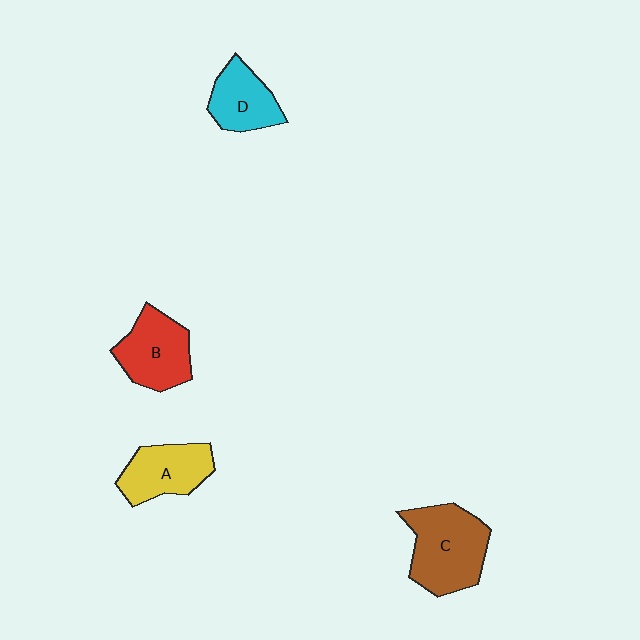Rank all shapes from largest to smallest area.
From largest to smallest: C (brown), B (red), A (yellow), D (cyan).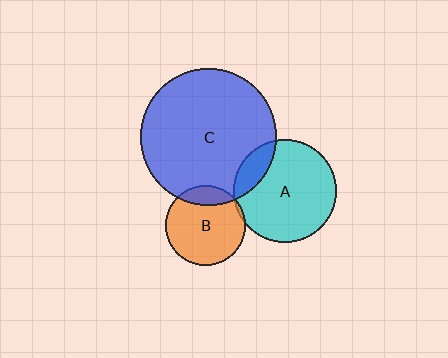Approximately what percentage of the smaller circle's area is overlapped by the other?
Approximately 15%.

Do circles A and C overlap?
Yes.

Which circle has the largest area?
Circle C (blue).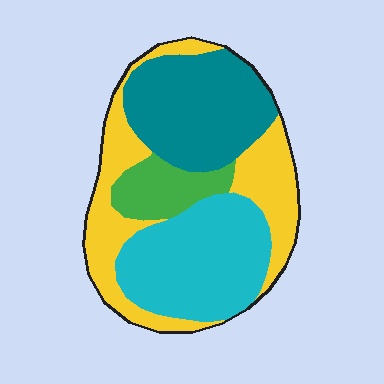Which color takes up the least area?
Green, at roughly 10%.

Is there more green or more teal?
Teal.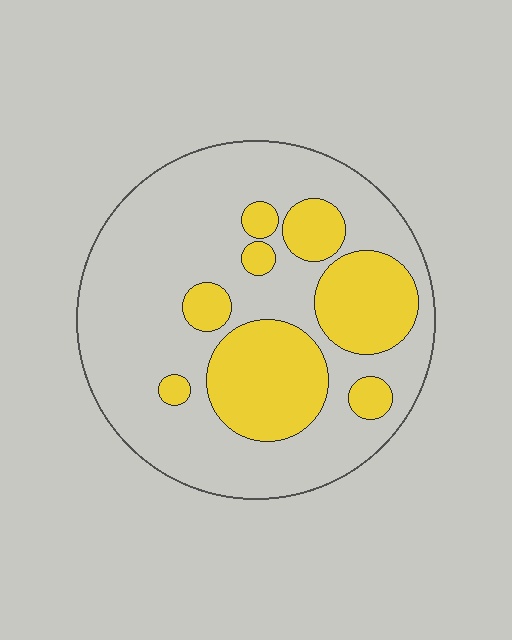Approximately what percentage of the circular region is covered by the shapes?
Approximately 30%.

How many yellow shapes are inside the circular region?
8.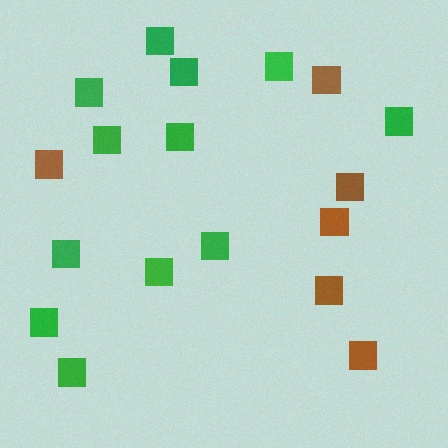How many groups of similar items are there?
There are 2 groups: one group of green squares (12) and one group of brown squares (6).